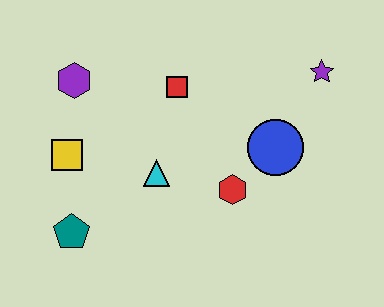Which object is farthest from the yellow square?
The purple star is farthest from the yellow square.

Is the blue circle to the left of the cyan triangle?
No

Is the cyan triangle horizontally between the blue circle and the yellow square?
Yes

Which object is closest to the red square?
The cyan triangle is closest to the red square.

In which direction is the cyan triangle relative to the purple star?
The cyan triangle is to the left of the purple star.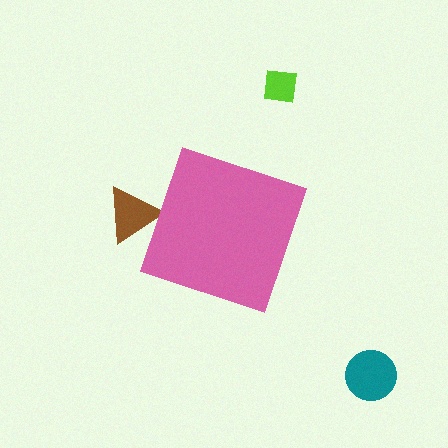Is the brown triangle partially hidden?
Yes, the brown triangle is partially hidden behind the pink diamond.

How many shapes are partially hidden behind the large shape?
1 shape is partially hidden.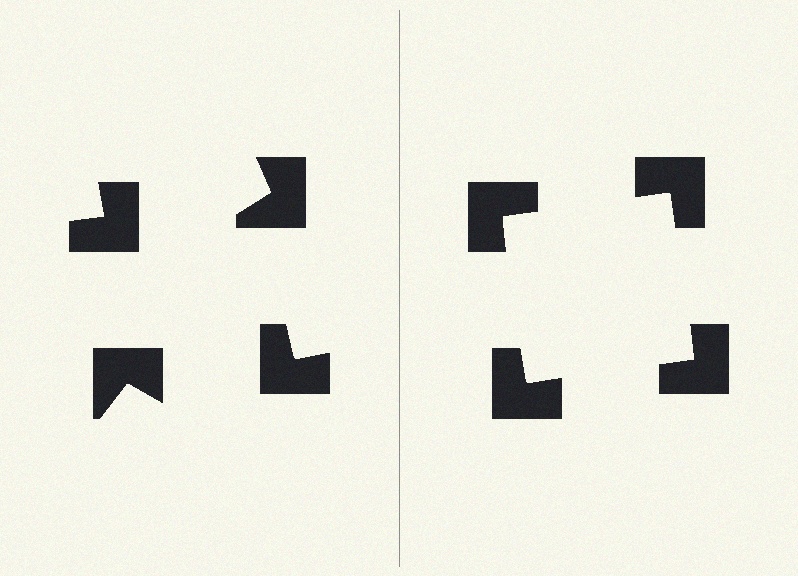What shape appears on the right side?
An illusory square.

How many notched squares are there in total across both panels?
8 — 4 on each side.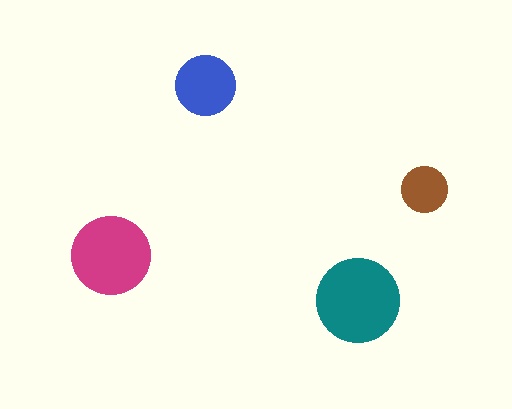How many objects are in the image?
There are 4 objects in the image.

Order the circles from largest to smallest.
the teal one, the magenta one, the blue one, the brown one.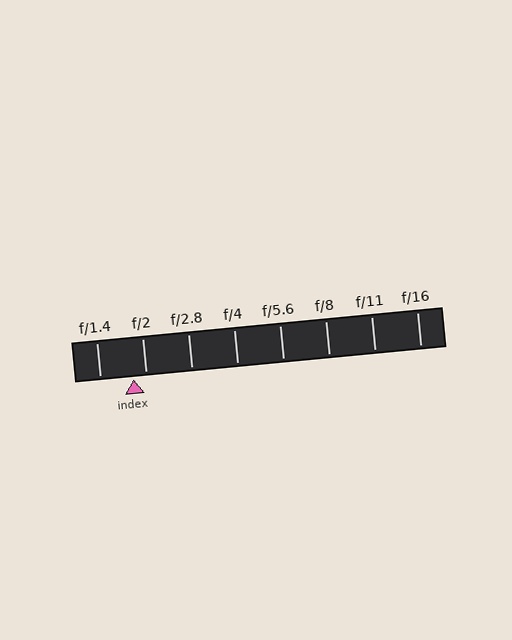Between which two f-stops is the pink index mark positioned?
The index mark is between f/1.4 and f/2.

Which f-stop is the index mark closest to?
The index mark is closest to f/2.